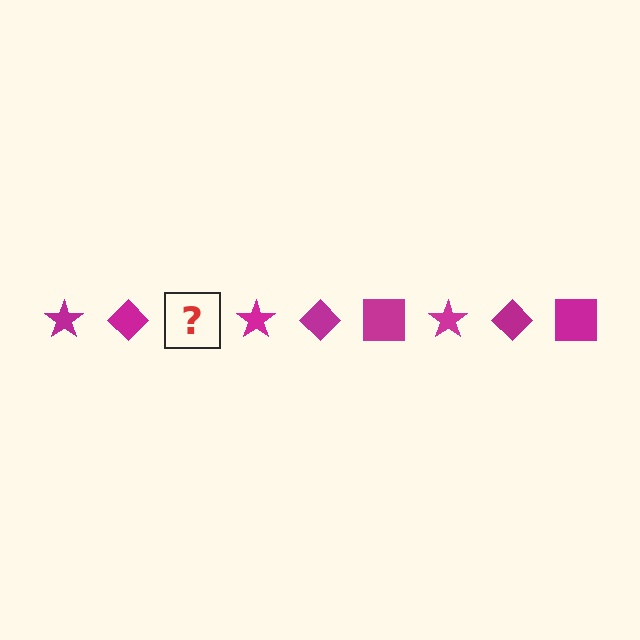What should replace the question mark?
The question mark should be replaced with a magenta square.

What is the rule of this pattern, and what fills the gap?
The rule is that the pattern cycles through star, diamond, square shapes in magenta. The gap should be filled with a magenta square.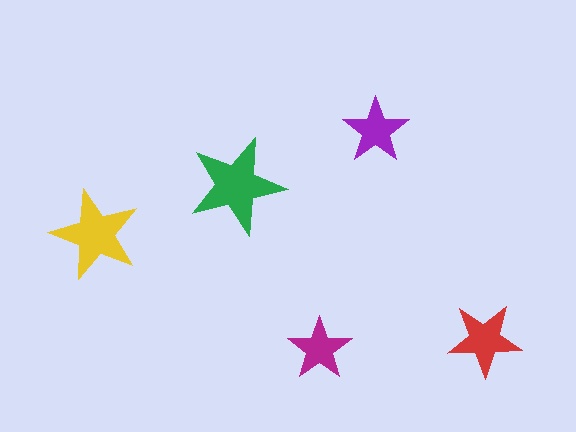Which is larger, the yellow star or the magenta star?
The yellow one.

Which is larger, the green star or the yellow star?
The green one.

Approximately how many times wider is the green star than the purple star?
About 1.5 times wider.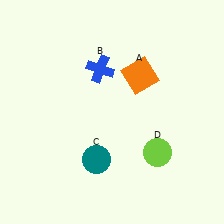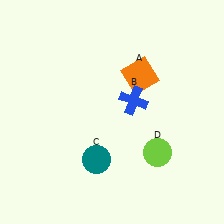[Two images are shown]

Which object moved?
The blue cross (B) moved right.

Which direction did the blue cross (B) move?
The blue cross (B) moved right.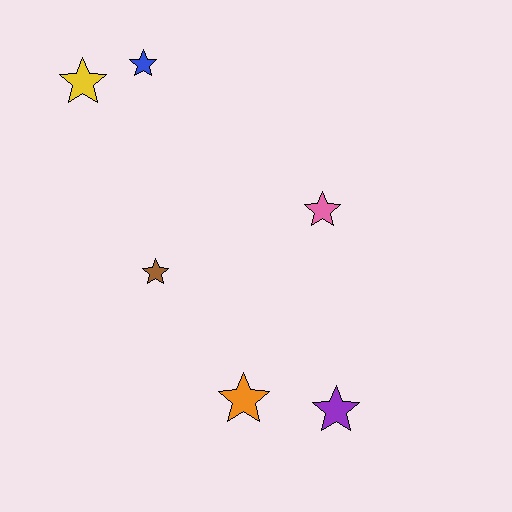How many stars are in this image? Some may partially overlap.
There are 6 stars.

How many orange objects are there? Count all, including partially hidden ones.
There is 1 orange object.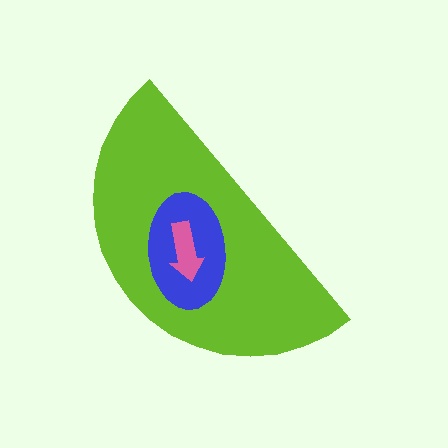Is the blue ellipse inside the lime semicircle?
Yes.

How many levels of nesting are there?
3.